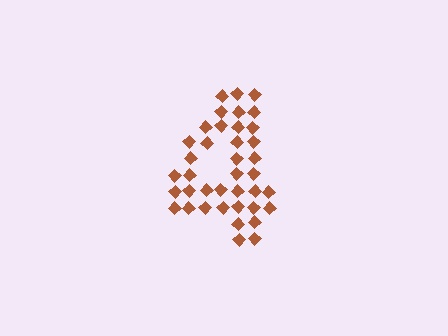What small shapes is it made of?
It is made of small diamonds.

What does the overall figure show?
The overall figure shows the digit 4.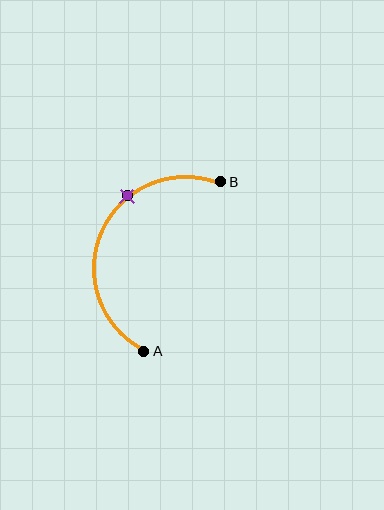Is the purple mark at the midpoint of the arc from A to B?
No. The purple mark lies on the arc but is closer to endpoint B. The arc midpoint would be at the point on the curve equidistant along the arc from both A and B.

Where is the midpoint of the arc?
The arc midpoint is the point on the curve farthest from the straight line joining A and B. It sits to the left of that line.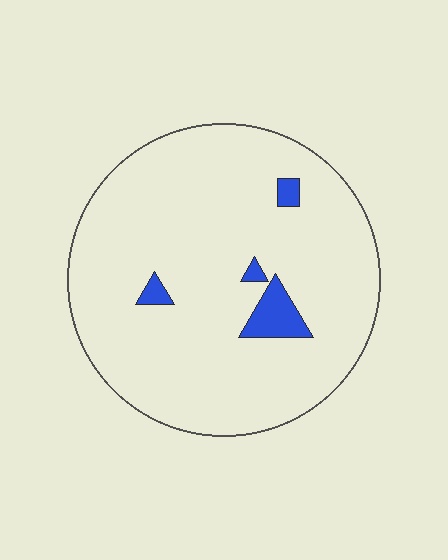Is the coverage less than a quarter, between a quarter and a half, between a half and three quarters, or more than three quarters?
Less than a quarter.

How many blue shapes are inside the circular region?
4.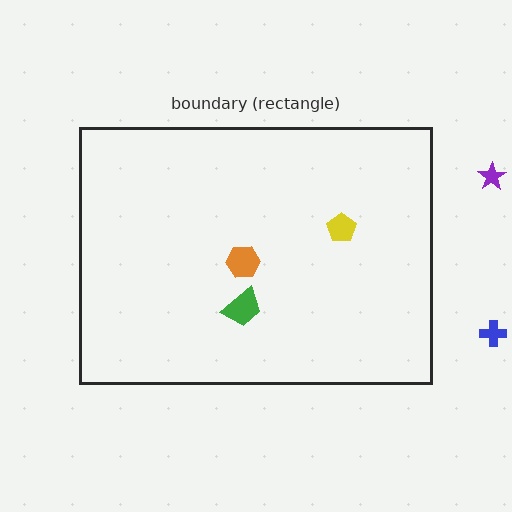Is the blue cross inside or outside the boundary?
Outside.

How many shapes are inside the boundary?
3 inside, 2 outside.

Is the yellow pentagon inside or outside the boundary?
Inside.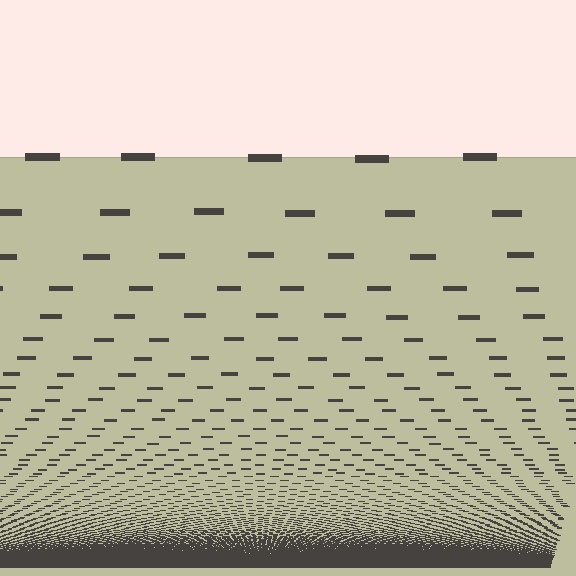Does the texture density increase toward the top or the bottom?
Density increases toward the bottom.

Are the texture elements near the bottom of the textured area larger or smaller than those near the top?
Smaller. The gradient is inverted — elements near the bottom are smaller and denser.